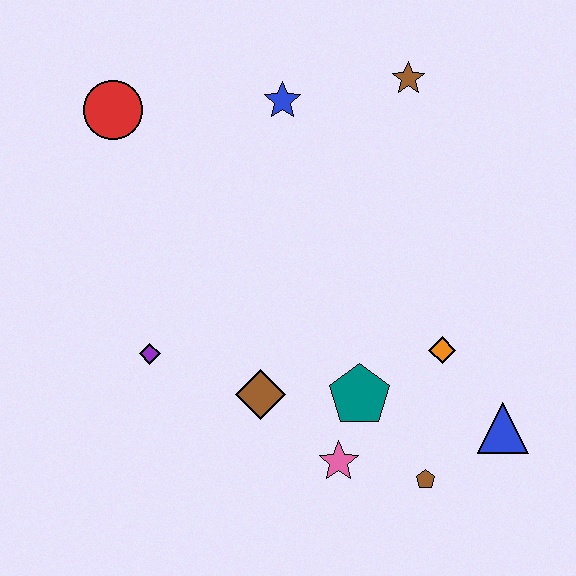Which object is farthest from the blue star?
The brown pentagon is farthest from the blue star.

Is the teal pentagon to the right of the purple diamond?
Yes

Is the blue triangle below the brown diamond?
Yes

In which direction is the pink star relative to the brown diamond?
The pink star is to the right of the brown diamond.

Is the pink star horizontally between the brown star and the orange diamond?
No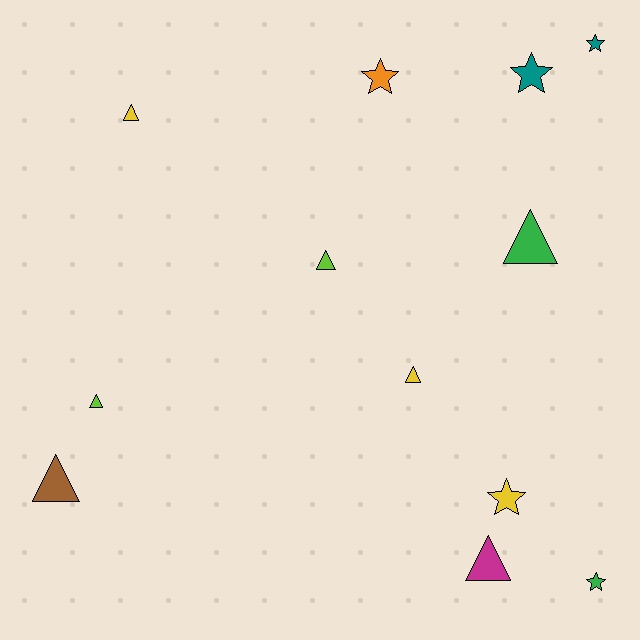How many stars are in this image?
There are 5 stars.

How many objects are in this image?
There are 12 objects.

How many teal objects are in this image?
There are 2 teal objects.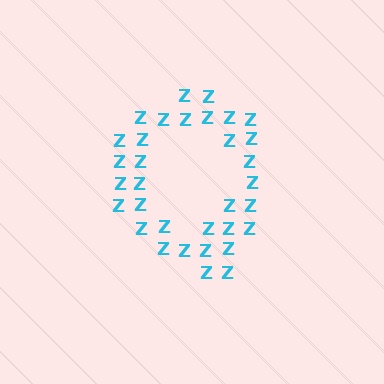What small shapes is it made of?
It is made of small letter Z's.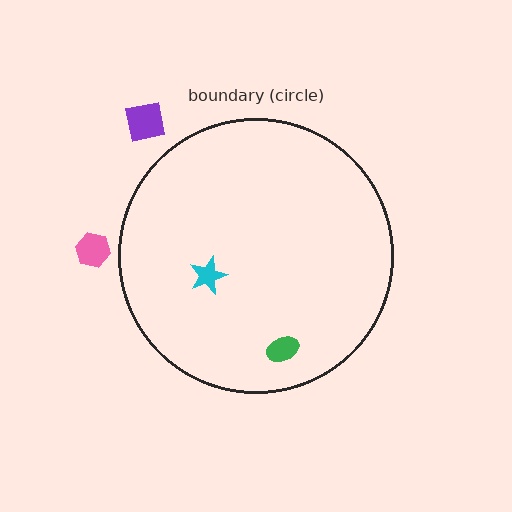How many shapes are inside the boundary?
2 inside, 2 outside.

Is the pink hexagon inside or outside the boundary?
Outside.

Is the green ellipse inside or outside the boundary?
Inside.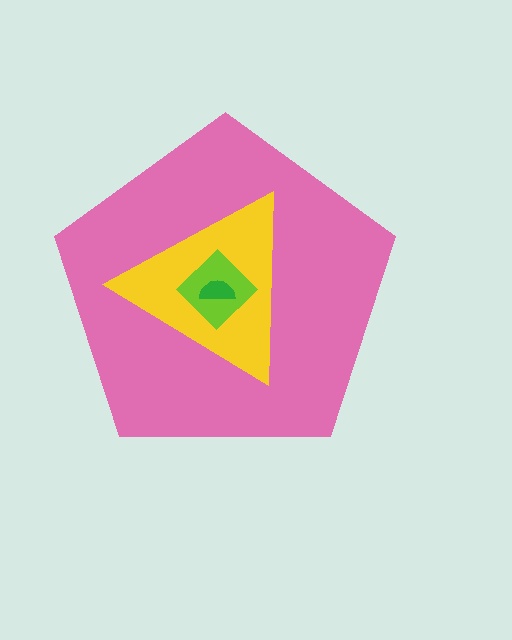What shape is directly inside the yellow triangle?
The lime diamond.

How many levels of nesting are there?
4.